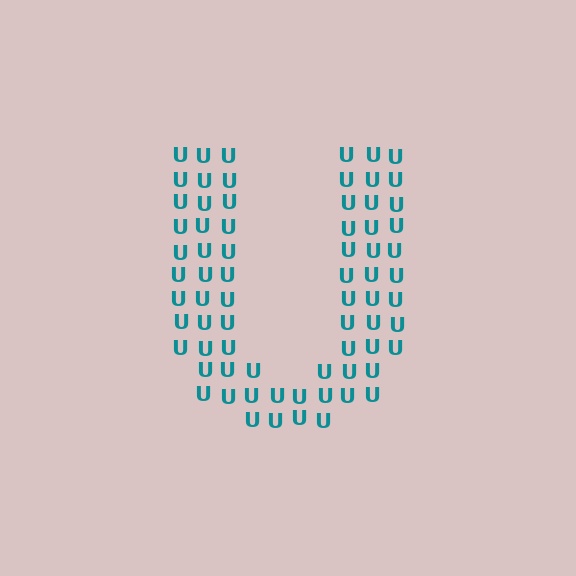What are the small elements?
The small elements are letter U's.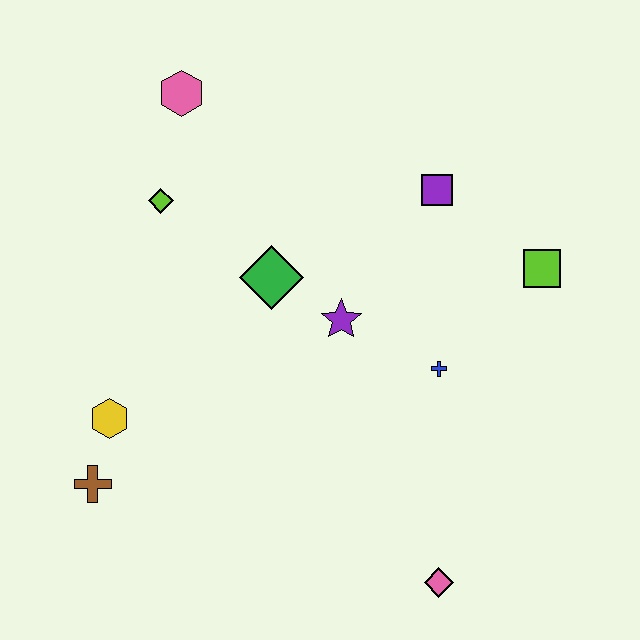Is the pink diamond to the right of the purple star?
Yes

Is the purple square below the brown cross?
No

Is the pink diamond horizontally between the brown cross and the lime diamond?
No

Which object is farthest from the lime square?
The brown cross is farthest from the lime square.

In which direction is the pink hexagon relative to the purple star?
The pink hexagon is above the purple star.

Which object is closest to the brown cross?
The yellow hexagon is closest to the brown cross.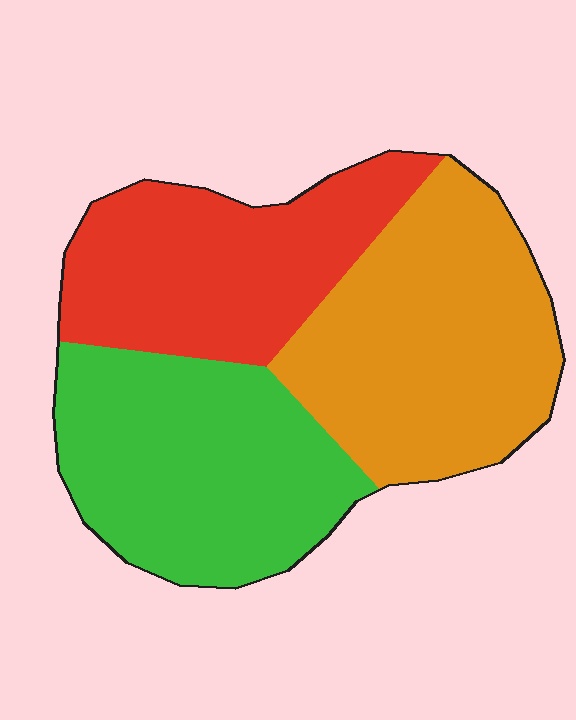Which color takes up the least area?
Red, at roughly 30%.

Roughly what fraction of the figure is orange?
Orange takes up between a quarter and a half of the figure.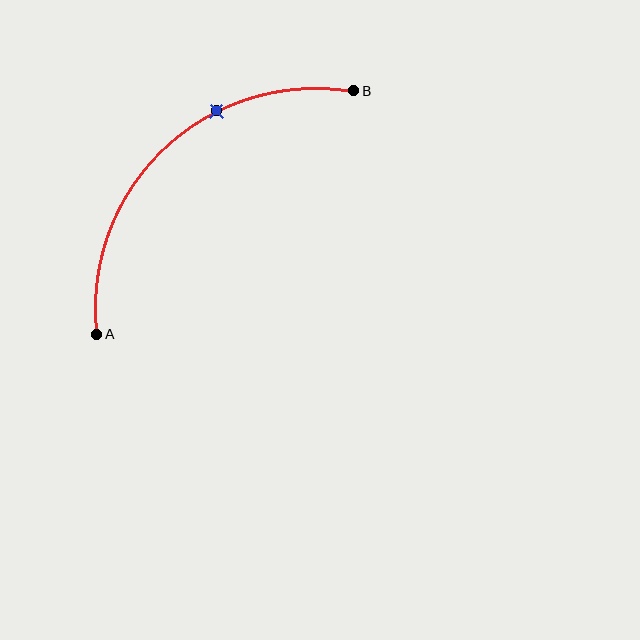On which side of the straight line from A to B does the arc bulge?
The arc bulges above and to the left of the straight line connecting A and B.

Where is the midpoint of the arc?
The arc midpoint is the point on the curve farthest from the straight line joining A and B. It sits above and to the left of that line.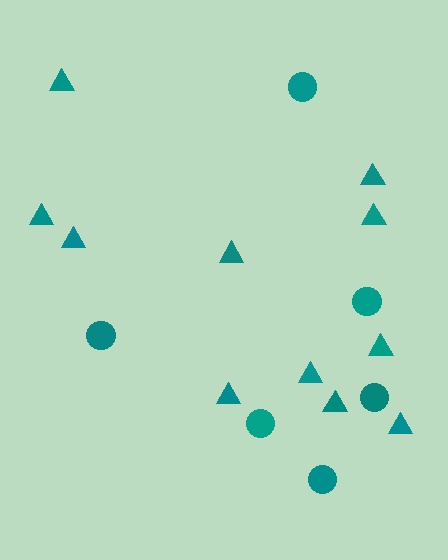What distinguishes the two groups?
There are 2 groups: one group of circles (6) and one group of triangles (11).